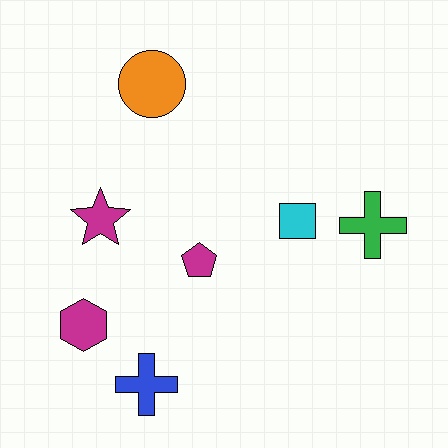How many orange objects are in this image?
There is 1 orange object.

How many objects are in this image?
There are 7 objects.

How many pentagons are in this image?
There is 1 pentagon.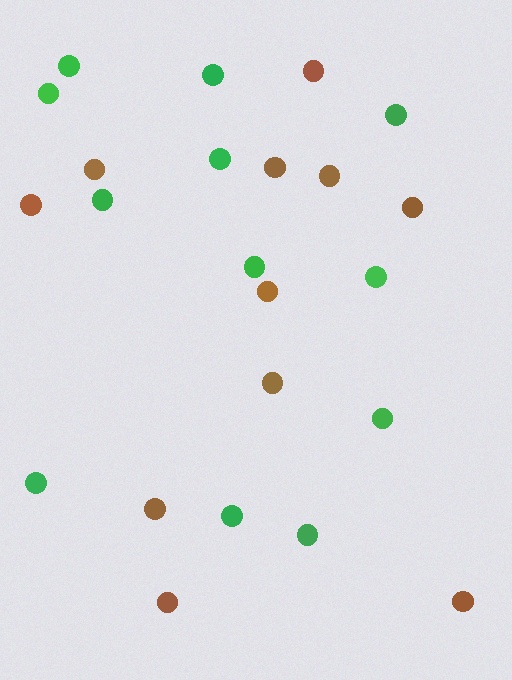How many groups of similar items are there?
There are 2 groups: one group of green circles (12) and one group of brown circles (11).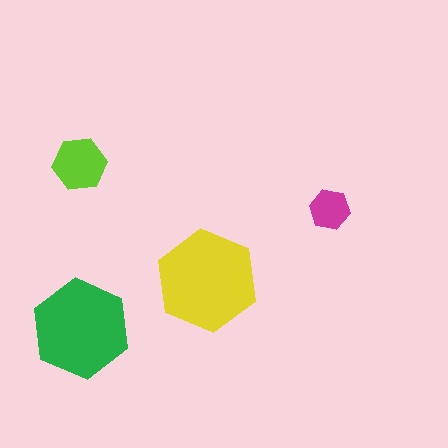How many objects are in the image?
There are 4 objects in the image.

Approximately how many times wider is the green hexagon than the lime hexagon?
About 2 times wider.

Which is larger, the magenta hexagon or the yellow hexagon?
The yellow one.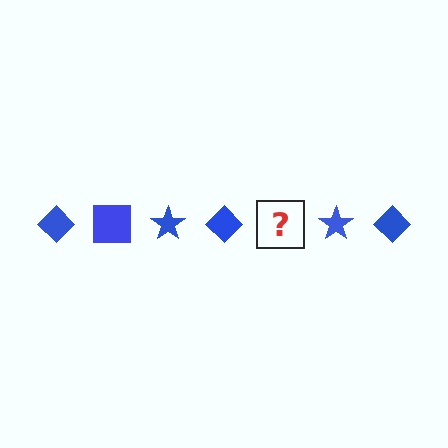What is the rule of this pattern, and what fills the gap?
The rule is that the pattern cycles through diamond, square, star shapes in blue. The gap should be filled with a blue square.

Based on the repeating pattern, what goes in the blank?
The blank should be a blue square.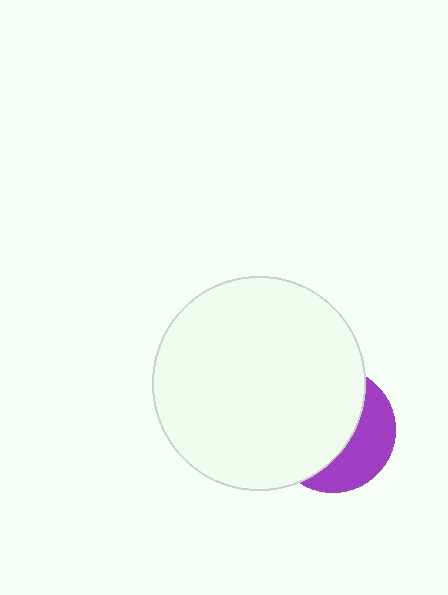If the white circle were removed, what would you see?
You would see the complete purple circle.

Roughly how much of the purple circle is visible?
A small part of it is visible (roughly 37%).